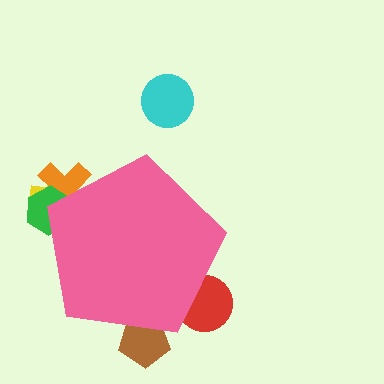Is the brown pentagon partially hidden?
Yes, the brown pentagon is partially hidden behind the pink pentagon.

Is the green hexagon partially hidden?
Yes, the green hexagon is partially hidden behind the pink pentagon.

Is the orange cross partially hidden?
Yes, the orange cross is partially hidden behind the pink pentagon.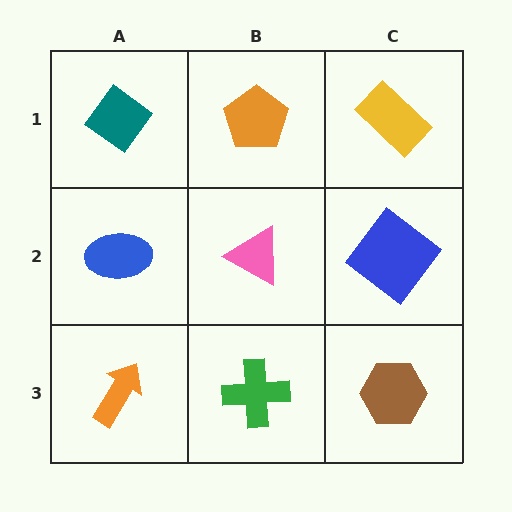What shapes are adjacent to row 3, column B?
A pink triangle (row 2, column B), an orange arrow (row 3, column A), a brown hexagon (row 3, column C).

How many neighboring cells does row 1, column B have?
3.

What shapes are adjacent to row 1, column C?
A blue diamond (row 2, column C), an orange pentagon (row 1, column B).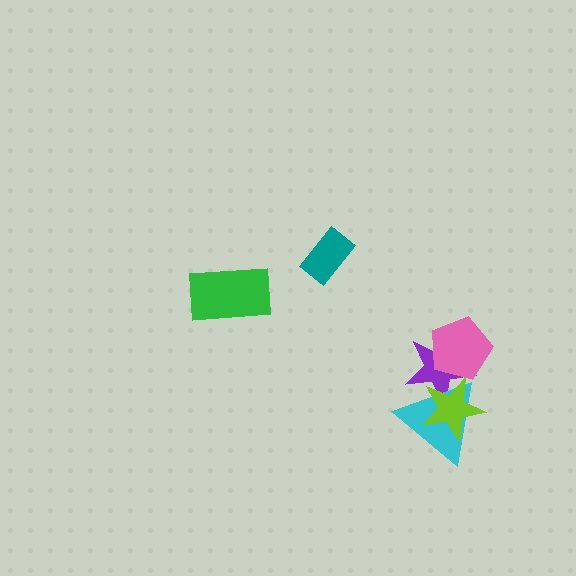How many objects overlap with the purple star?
3 objects overlap with the purple star.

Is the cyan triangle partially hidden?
Yes, it is partially covered by another shape.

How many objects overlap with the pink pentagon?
1 object overlaps with the pink pentagon.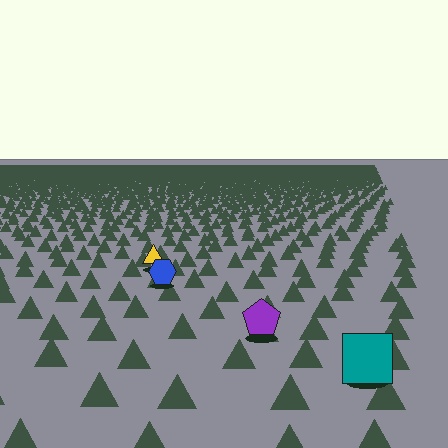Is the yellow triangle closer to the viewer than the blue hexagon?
No. The blue hexagon is closer — you can tell from the texture gradient: the ground texture is coarser near it.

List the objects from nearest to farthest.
From nearest to farthest: the teal square, the purple pentagon, the blue hexagon, the yellow triangle.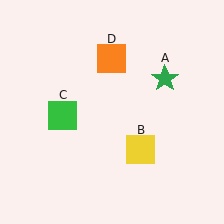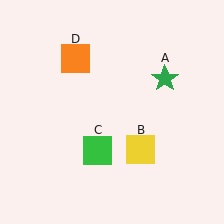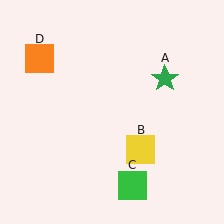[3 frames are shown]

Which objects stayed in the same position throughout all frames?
Green star (object A) and yellow square (object B) remained stationary.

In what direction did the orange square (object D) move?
The orange square (object D) moved left.